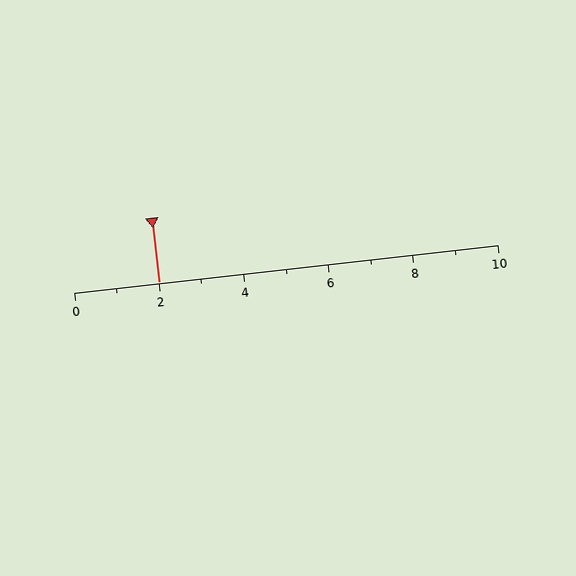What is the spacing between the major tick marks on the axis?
The major ticks are spaced 2 apart.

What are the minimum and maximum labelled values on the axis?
The axis runs from 0 to 10.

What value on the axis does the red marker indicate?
The marker indicates approximately 2.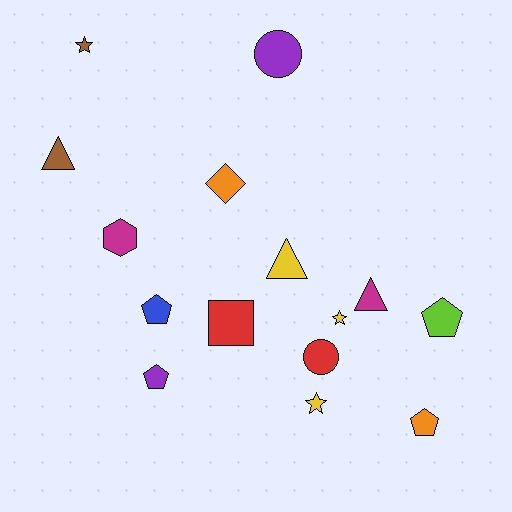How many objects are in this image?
There are 15 objects.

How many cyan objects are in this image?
There are no cyan objects.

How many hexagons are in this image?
There is 1 hexagon.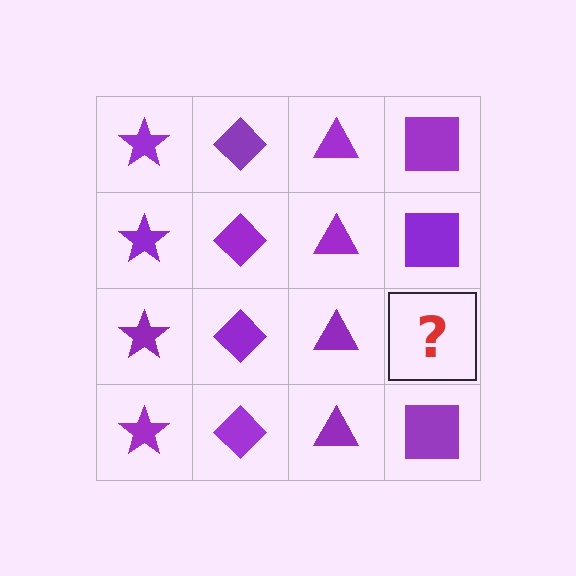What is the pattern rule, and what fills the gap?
The rule is that each column has a consistent shape. The gap should be filled with a purple square.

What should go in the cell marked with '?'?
The missing cell should contain a purple square.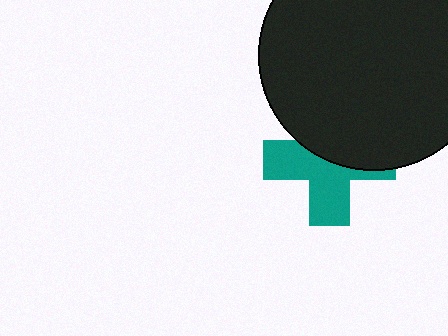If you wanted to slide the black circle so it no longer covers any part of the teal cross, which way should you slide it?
Slide it up — that is the most direct way to separate the two shapes.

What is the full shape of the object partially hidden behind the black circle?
The partially hidden object is a teal cross.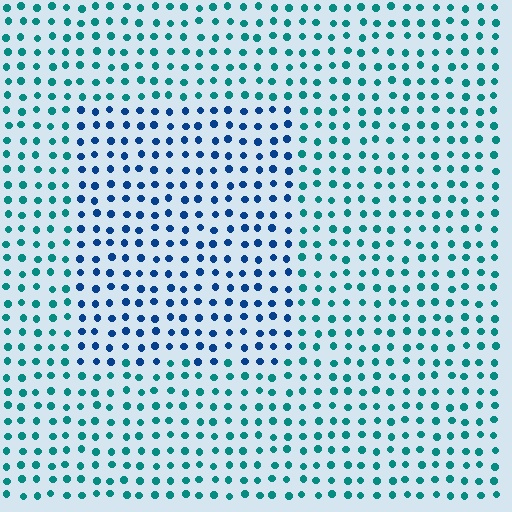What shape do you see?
I see a rectangle.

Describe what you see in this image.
The image is filled with small teal elements in a uniform arrangement. A rectangle-shaped region is visible where the elements are tinted to a slightly different hue, forming a subtle color boundary.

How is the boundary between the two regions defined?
The boundary is defined purely by a slight shift in hue (about 39 degrees). Spacing, size, and orientation are identical on both sides.